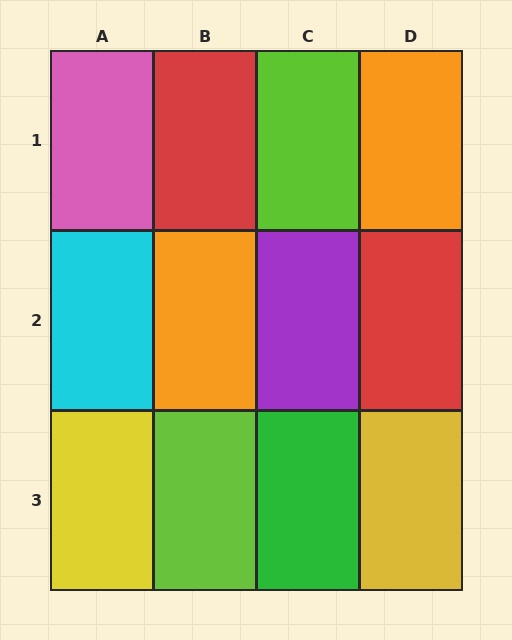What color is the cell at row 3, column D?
Yellow.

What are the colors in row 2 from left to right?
Cyan, orange, purple, red.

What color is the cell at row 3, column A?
Yellow.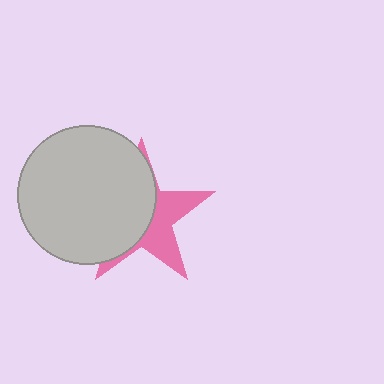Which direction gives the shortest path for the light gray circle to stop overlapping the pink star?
Moving left gives the shortest separation.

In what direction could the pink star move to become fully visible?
The pink star could move right. That would shift it out from behind the light gray circle entirely.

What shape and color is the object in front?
The object in front is a light gray circle.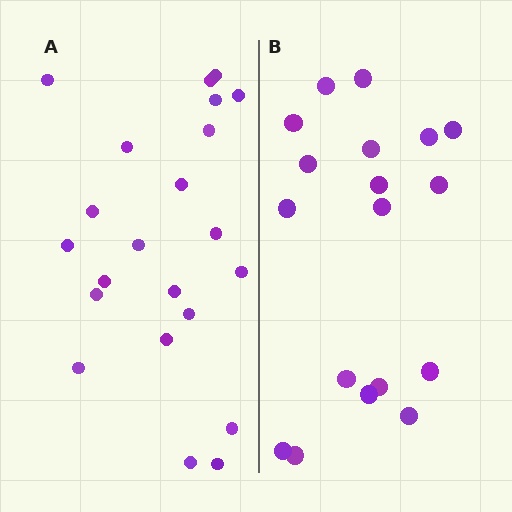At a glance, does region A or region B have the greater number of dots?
Region A (the left region) has more dots.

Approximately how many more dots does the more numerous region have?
Region A has about 4 more dots than region B.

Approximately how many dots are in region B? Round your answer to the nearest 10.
About 20 dots. (The exact count is 18, which rounds to 20.)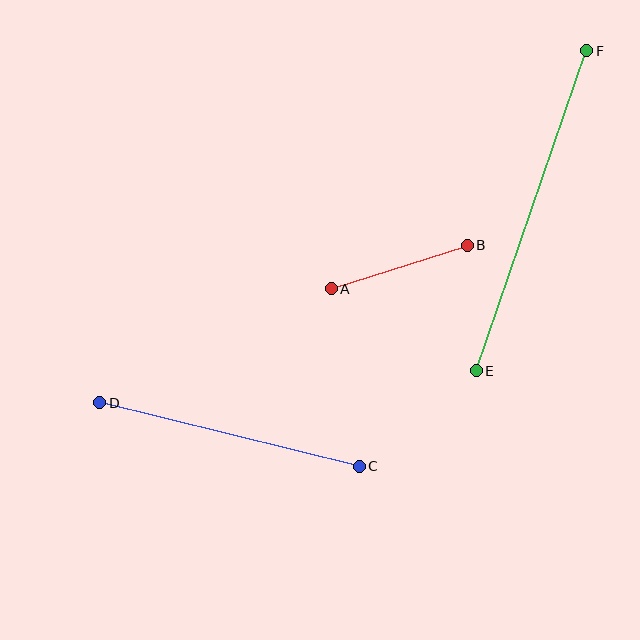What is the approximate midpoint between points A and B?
The midpoint is at approximately (399, 267) pixels.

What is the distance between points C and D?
The distance is approximately 268 pixels.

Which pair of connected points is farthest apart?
Points E and F are farthest apart.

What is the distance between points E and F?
The distance is approximately 339 pixels.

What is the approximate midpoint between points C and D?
The midpoint is at approximately (229, 434) pixels.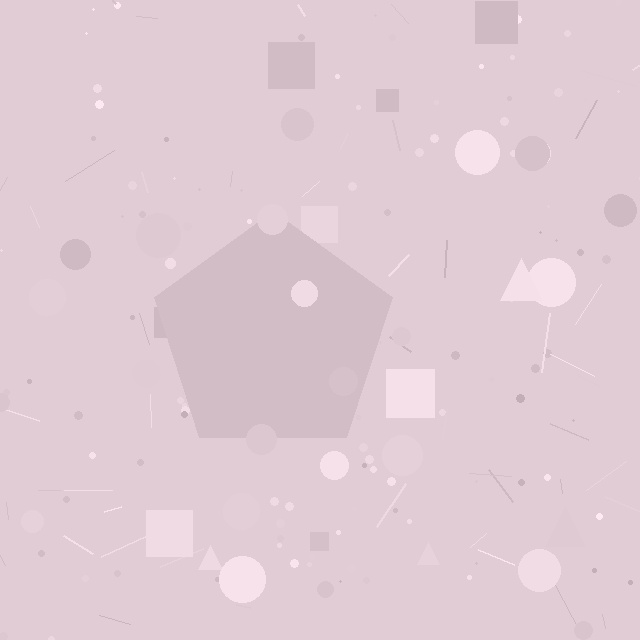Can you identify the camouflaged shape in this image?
The camouflaged shape is a pentagon.